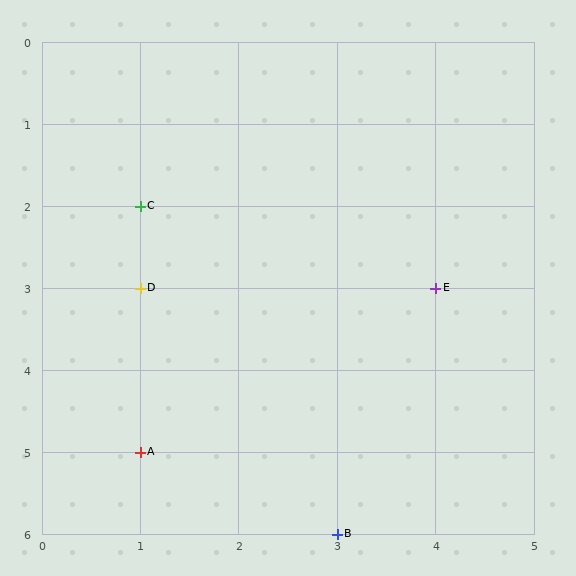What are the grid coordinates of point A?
Point A is at grid coordinates (1, 5).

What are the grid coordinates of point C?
Point C is at grid coordinates (1, 2).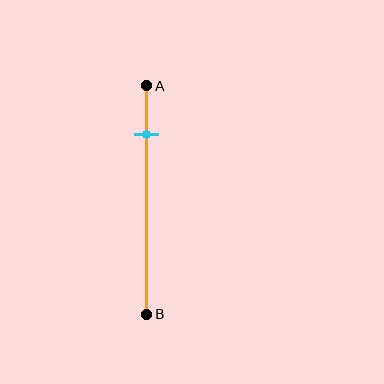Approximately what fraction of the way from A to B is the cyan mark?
The cyan mark is approximately 20% of the way from A to B.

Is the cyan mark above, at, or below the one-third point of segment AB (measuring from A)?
The cyan mark is above the one-third point of segment AB.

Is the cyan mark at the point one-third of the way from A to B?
No, the mark is at about 20% from A, not at the 33% one-third point.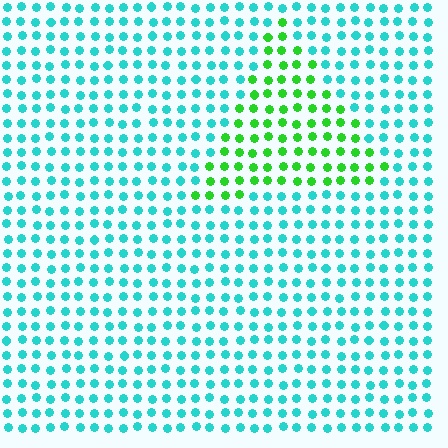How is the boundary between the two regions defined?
The boundary is defined purely by a slight shift in hue (about 57 degrees). Spacing, size, and orientation are identical on both sides.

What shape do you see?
I see a triangle.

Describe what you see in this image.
The image is filled with small cyan elements in a uniform arrangement. A triangle-shaped region is visible where the elements are tinted to a slightly different hue, forming a subtle color boundary.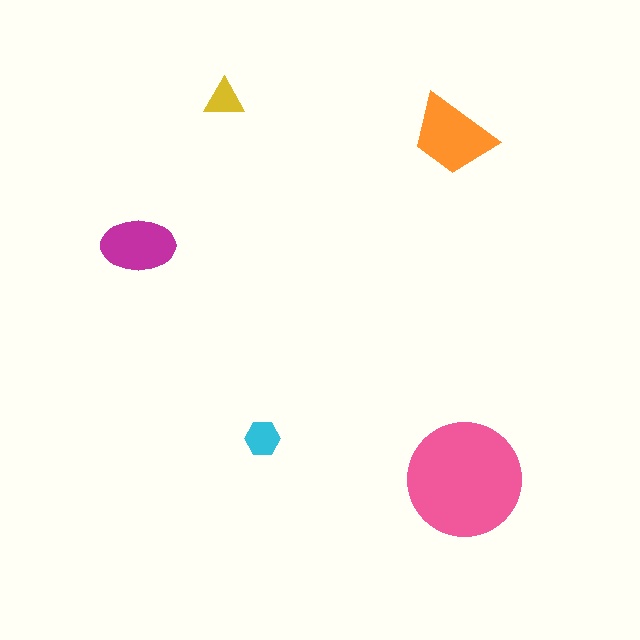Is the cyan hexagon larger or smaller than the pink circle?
Smaller.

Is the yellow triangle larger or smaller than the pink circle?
Smaller.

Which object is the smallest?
The yellow triangle.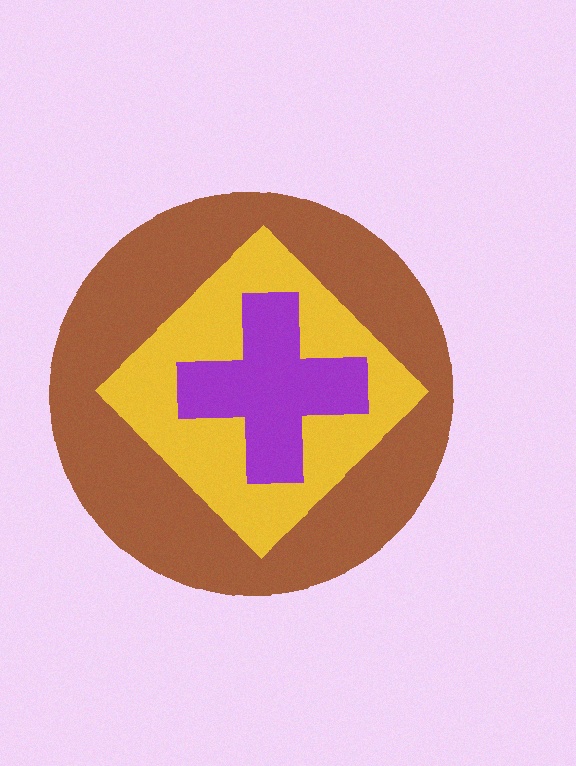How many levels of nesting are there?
3.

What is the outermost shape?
The brown circle.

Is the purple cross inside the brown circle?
Yes.